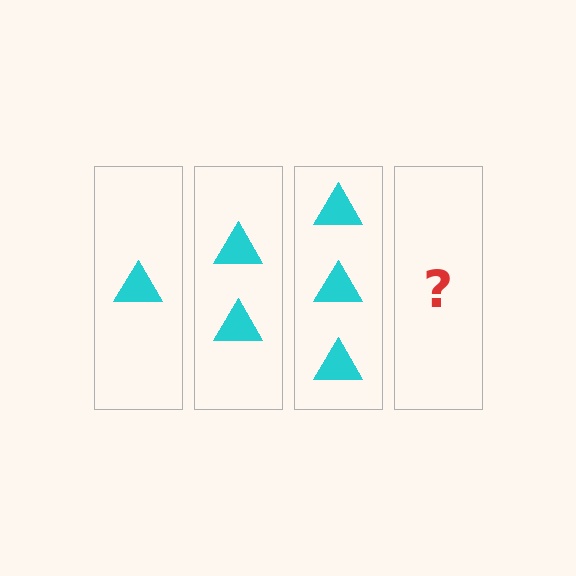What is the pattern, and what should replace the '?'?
The pattern is that each step adds one more triangle. The '?' should be 4 triangles.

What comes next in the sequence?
The next element should be 4 triangles.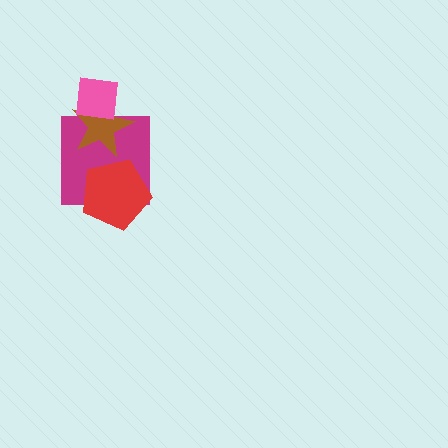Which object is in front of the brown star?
The pink square is in front of the brown star.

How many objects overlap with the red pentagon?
1 object overlaps with the red pentagon.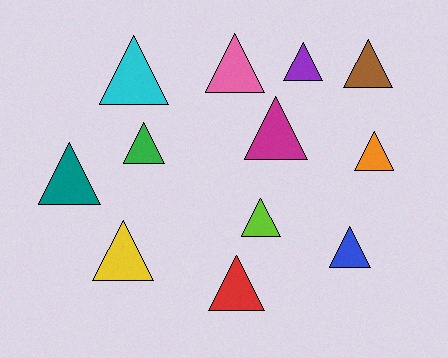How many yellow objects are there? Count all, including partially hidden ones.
There is 1 yellow object.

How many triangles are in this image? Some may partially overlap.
There are 12 triangles.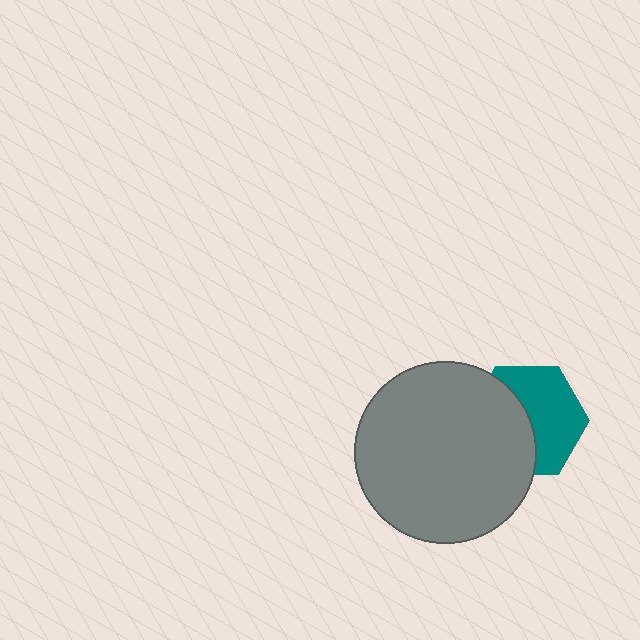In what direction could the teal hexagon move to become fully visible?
The teal hexagon could move right. That would shift it out from behind the gray circle entirely.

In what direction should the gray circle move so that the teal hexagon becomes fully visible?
The gray circle should move left. That is the shortest direction to clear the overlap and leave the teal hexagon fully visible.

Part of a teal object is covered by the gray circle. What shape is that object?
It is a hexagon.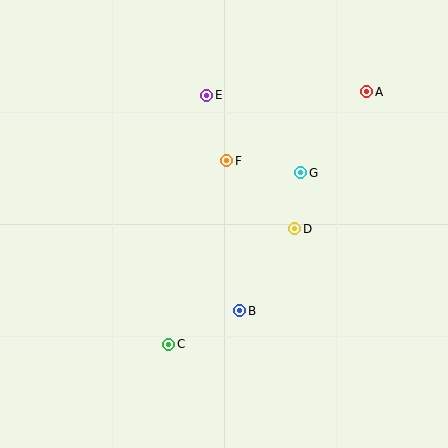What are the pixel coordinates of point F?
Point F is at (227, 161).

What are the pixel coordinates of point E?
Point E is at (207, 95).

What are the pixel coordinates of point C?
Point C is at (169, 344).